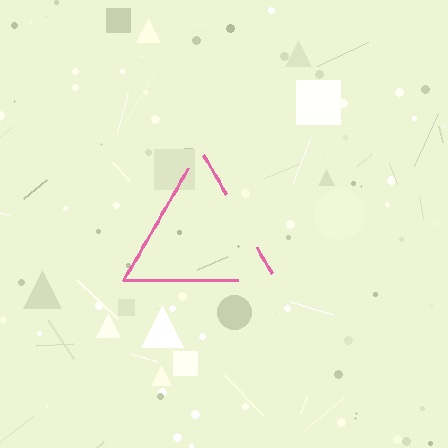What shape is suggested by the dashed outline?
The dashed outline suggests a triangle.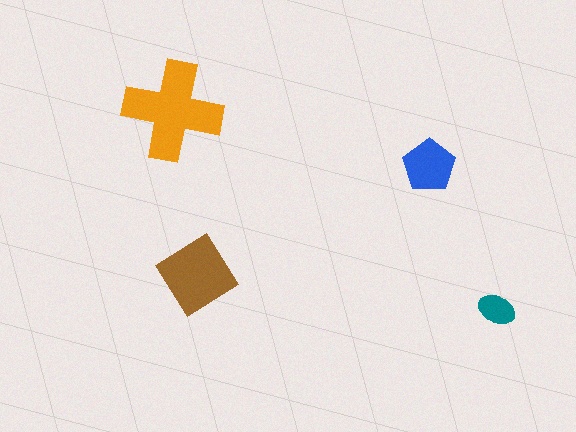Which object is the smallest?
The teal ellipse.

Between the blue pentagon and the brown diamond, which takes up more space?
The brown diamond.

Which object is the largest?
The orange cross.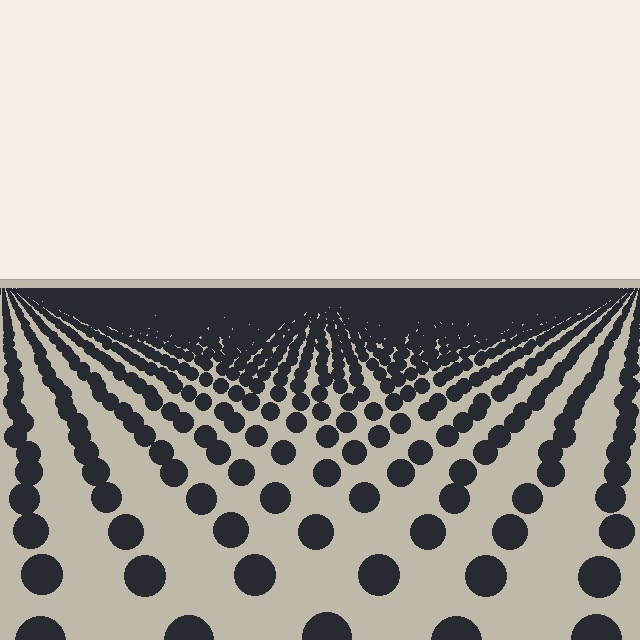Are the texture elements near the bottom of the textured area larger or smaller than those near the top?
Larger. Near the bottom, elements are closer to the viewer and appear at a bigger on-screen size.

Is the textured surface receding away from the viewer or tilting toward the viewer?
The surface is receding away from the viewer. Texture elements get smaller and denser toward the top.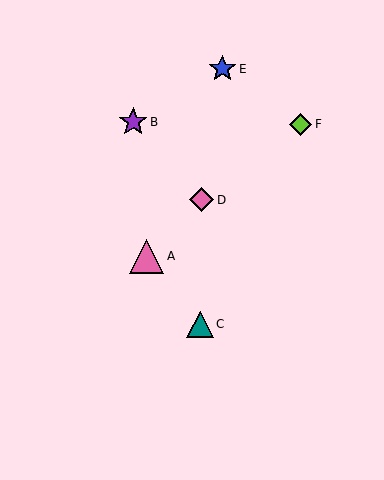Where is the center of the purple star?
The center of the purple star is at (133, 122).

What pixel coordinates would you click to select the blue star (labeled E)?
Click at (222, 69) to select the blue star E.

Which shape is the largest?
The pink triangle (labeled A) is the largest.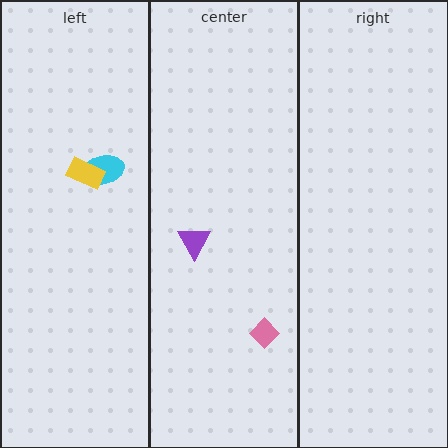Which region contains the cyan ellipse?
The left region.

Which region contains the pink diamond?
The center region.